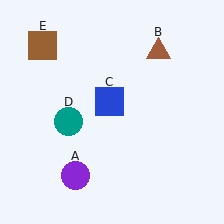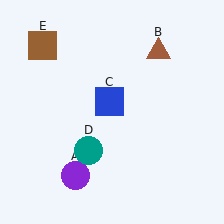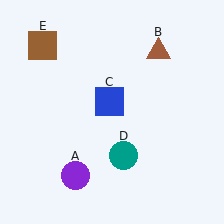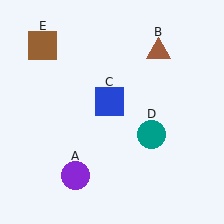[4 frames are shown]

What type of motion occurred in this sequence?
The teal circle (object D) rotated counterclockwise around the center of the scene.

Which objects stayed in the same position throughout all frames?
Purple circle (object A) and brown triangle (object B) and blue square (object C) and brown square (object E) remained stationary.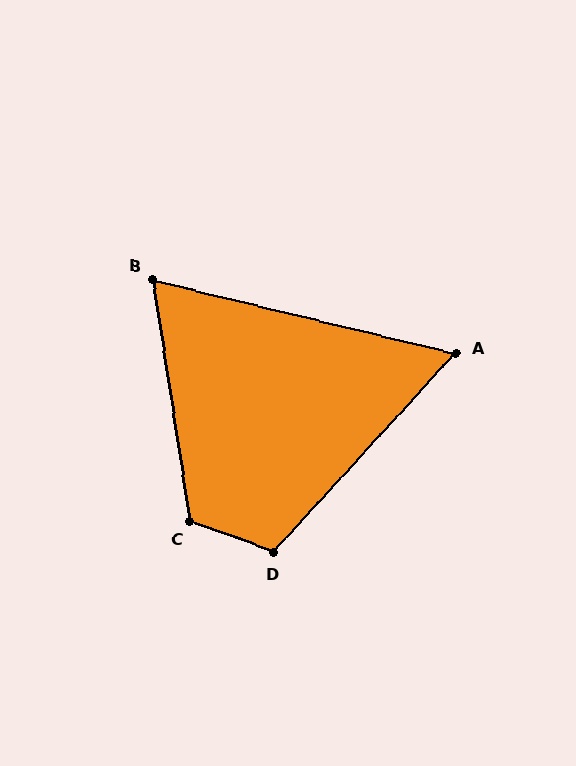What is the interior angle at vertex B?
Approximately 68 degrees (acute).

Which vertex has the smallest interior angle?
A, at approximately 61 degrees.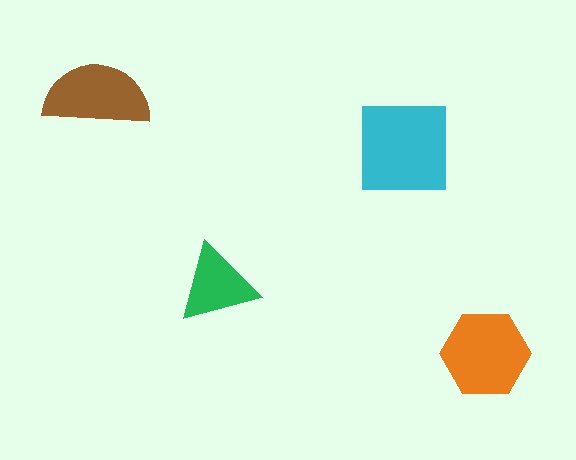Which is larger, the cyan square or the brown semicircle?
The cyan square.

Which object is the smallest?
The green triangle.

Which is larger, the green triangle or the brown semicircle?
The brown semicircle.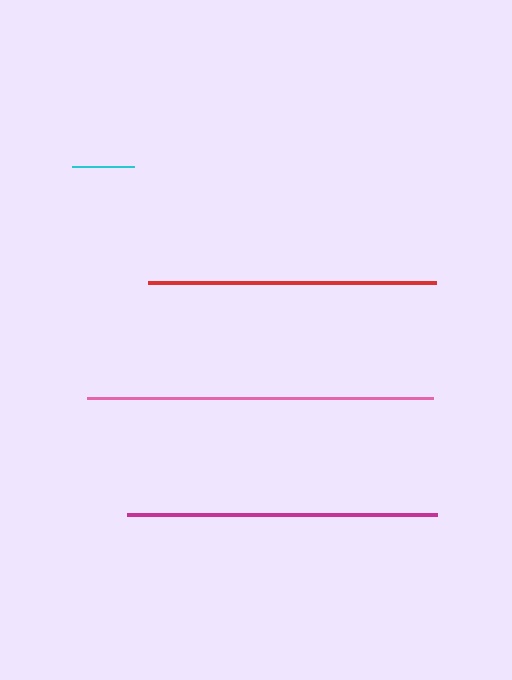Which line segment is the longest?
The pink line is the longest at approximately 346 pixels.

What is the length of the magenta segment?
The magenta segment is approximately 310 pixels long.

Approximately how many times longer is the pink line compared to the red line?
The pink line is approximately 1.2 times the length of the red line.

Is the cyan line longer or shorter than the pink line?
The pink line is longer than the cyan line.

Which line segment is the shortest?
The cyan line is the shortest at approximately 62 pixels.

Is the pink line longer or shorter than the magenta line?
The pink line is longer than the magenta line.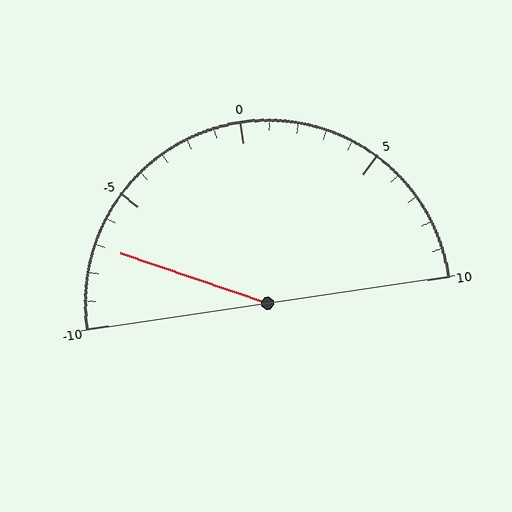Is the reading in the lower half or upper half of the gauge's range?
The reading is in the lower half of the range (-10 to 10).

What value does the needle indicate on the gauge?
The needle indicates approximately -7.